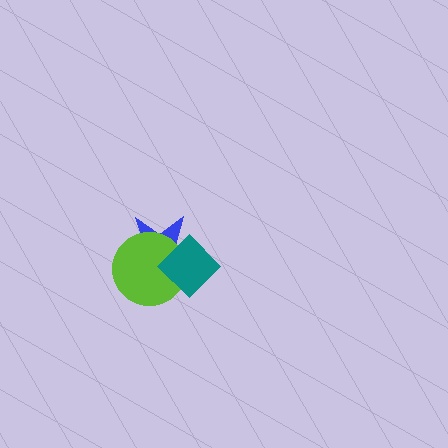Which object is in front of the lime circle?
The teal diamond is in front of the lime circle.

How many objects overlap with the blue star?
2 objects overlap with the blue star.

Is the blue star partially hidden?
Yes, it is partially covered by another shape.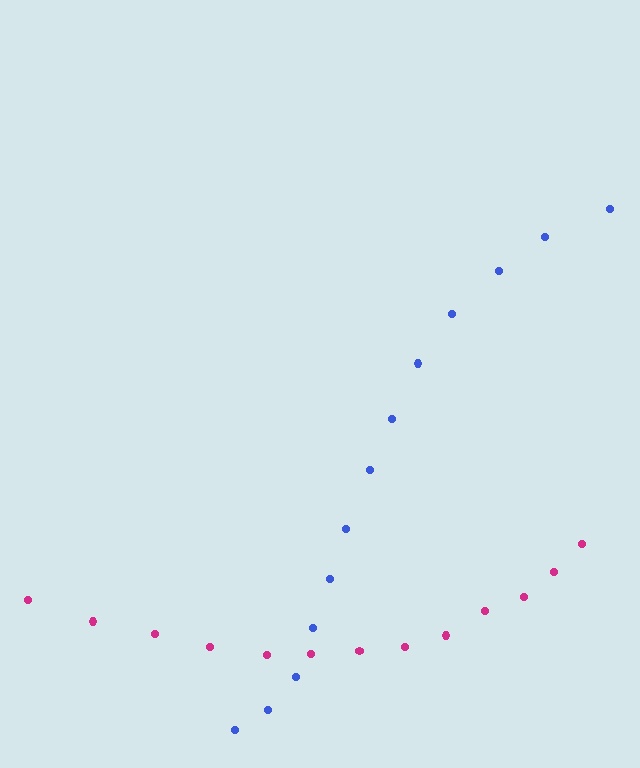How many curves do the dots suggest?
There are 2 distinct paths.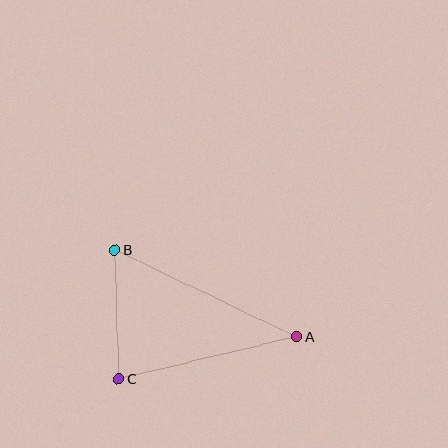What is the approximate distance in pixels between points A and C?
The distance between A and C is approximately 182 pixels.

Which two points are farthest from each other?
Points A and B are farthest from each other.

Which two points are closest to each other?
Points B and C are closest to each other.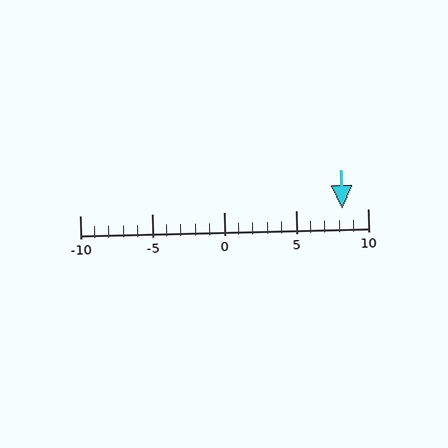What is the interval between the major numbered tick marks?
The major tick marks are spaced 5 units apart.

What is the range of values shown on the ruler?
The ruler shows values from -10 to 10.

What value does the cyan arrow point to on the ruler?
The cyan arrow points to approximately 8.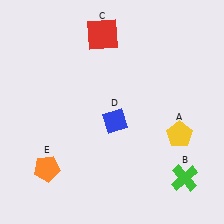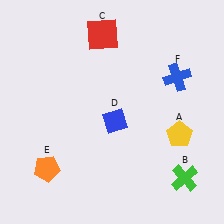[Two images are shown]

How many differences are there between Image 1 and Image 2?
There is 1 difference between the two images.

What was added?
A blue cross (F) was added in Image 2.